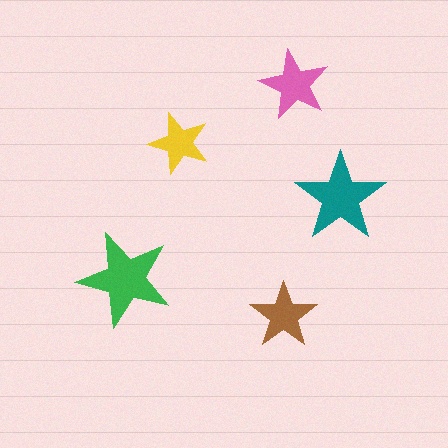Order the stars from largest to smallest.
the green one, the teal one, the pink one, the brown one, the yellow one.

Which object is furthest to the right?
The teal star is rightmost.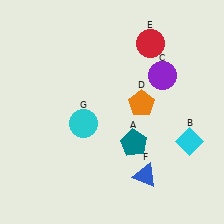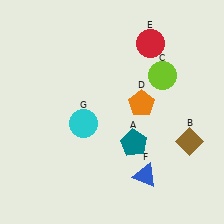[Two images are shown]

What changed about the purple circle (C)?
In Image 1, C is purple. In Image 2, it changed to lime.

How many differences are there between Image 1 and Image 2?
There are 2 differences between the two images.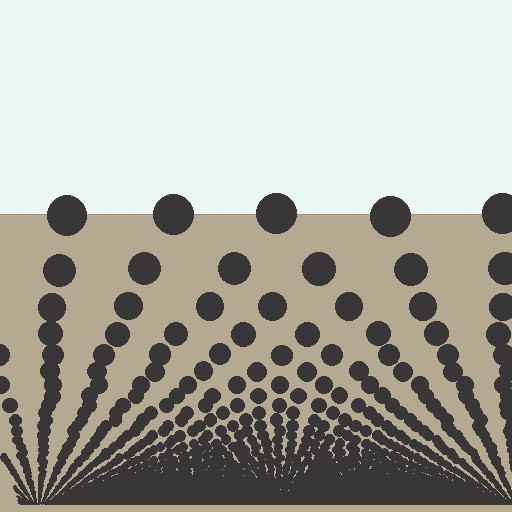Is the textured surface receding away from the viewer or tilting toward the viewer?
The surface appears to tilt toward the viewer. Texture elements get larger and sparser toward the top.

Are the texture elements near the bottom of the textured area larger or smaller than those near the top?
Smaller. The gradient is inverted — elements near the bottom are smaller and denser.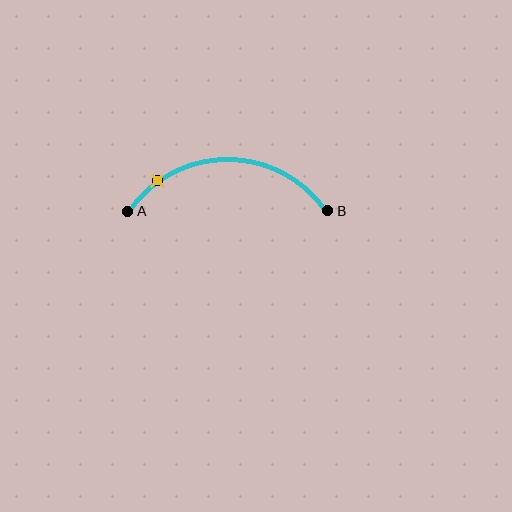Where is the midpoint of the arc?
The arc midpoint is the point on the curve farthest from the straight line joining A and B. It sits above that line.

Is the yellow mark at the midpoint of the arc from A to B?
No. The yellow mark lies on the arc but is closer to endpoint A. The arc midpoint would be at the point on the curve equidistant along the arc from both A and B.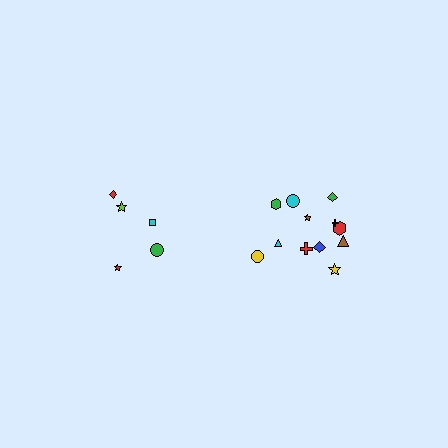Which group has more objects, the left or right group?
The right group.